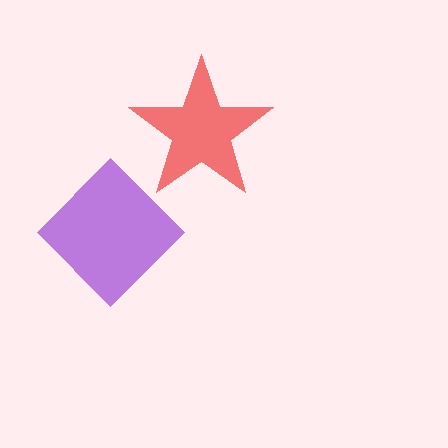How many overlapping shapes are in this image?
There are 2 overlapping shapes in the image.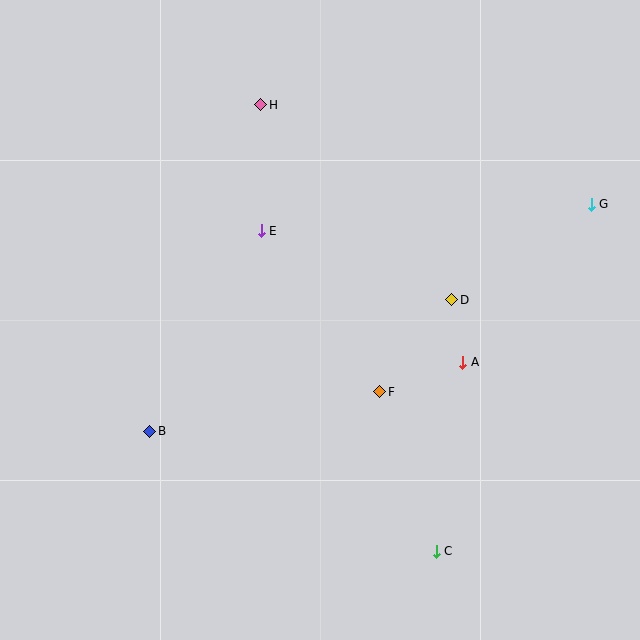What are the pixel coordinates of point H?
Point H is at (261, 105).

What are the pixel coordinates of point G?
Point G is at (591, 204).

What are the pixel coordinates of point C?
Point C is at (436, 551).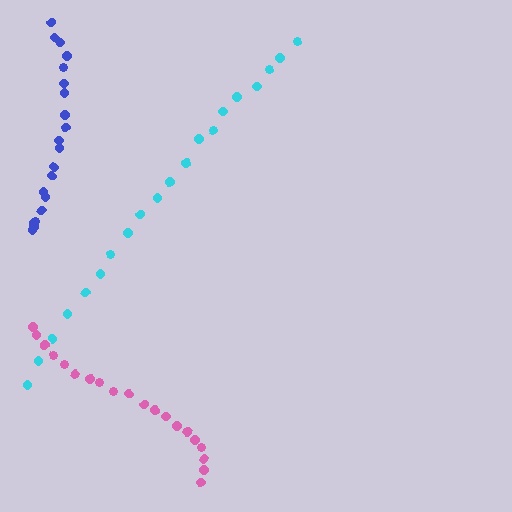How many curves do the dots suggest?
There are 3 distinct paths.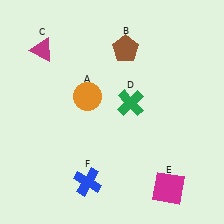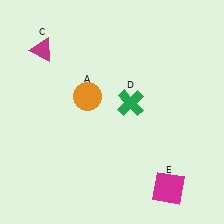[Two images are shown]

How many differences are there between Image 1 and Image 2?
There are 2 differences between the two images.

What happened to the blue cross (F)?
The blue cross (F) was removed in Image 2. It was in the bottom-left area of Image 1.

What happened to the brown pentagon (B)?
The brown pentagon (B) was removed in Image 2. It was in the top-right area of Image 1.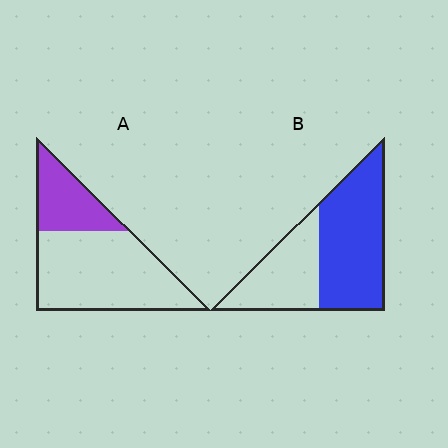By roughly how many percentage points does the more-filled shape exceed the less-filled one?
By roughly 30 percentage points (B over A).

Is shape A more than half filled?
No.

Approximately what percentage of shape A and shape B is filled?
A is approximately 30% and B is approximately 60%.